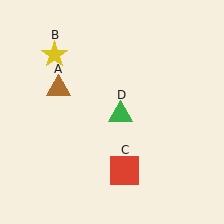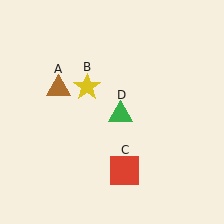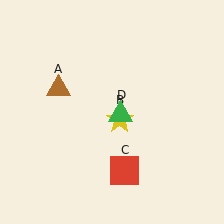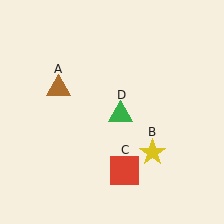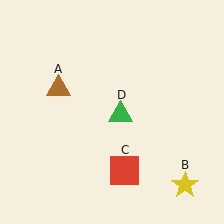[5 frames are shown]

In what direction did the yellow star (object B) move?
The yellow star (object B) moved down and to the right.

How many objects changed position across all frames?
1 object changed position: yellow star (object B).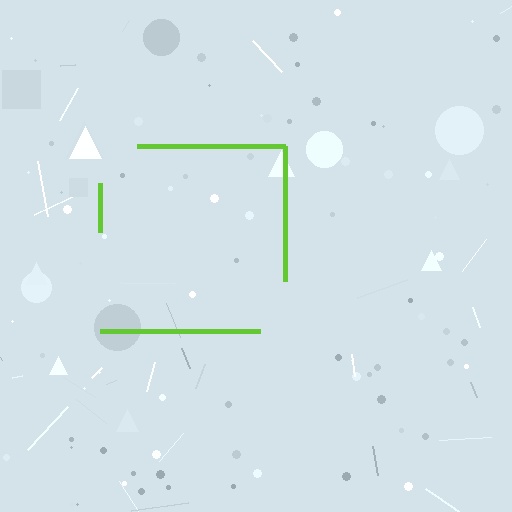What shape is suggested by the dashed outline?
The dashed outline suggests a square.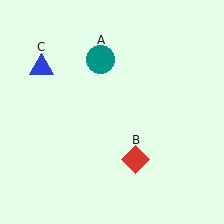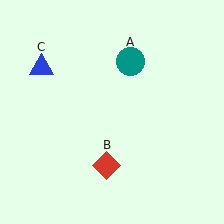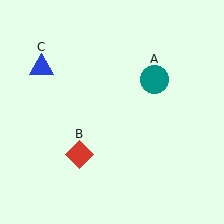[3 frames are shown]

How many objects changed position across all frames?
2 objects changed position: teal circle (object A), red diamond (object B).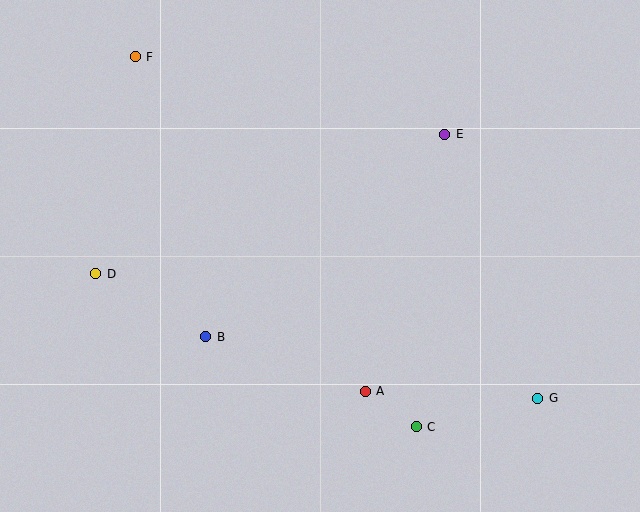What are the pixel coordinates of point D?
Point D is at (96, 274).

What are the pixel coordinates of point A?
Point A is at (365, 391).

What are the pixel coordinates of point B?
Point B is at (206, 337).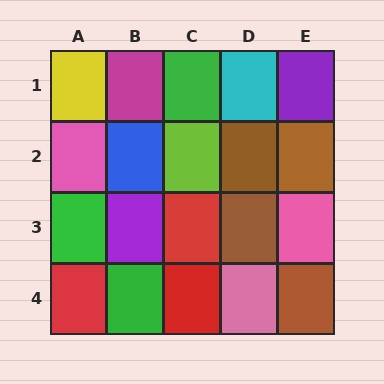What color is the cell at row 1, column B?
Magenta.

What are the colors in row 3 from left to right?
Green, purple, red, brown, pink.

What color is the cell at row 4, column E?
Brown.